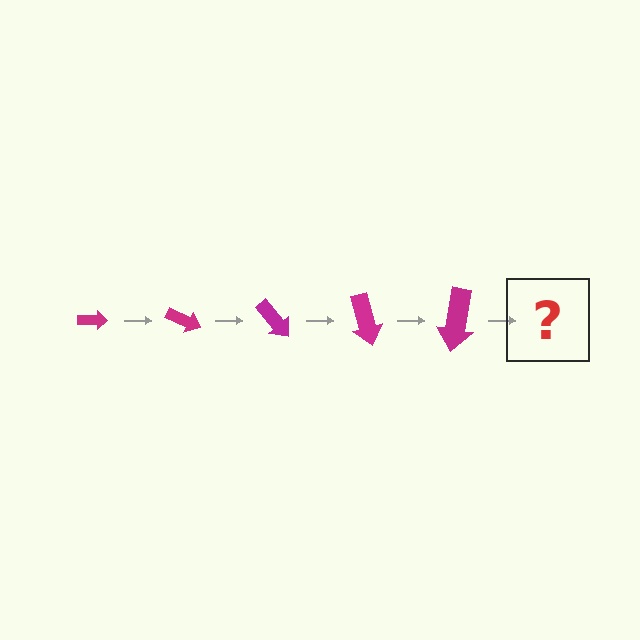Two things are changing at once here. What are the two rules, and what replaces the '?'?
The two rules are that the arrow grows larger each step and it rotates 25 degrees each step. The '?' should be an arrow, larger than the previous one and rotated 125 degrees from the start.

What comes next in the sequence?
The next element should be an arrow, larger than the previous one and rotated 125 degrees from the start.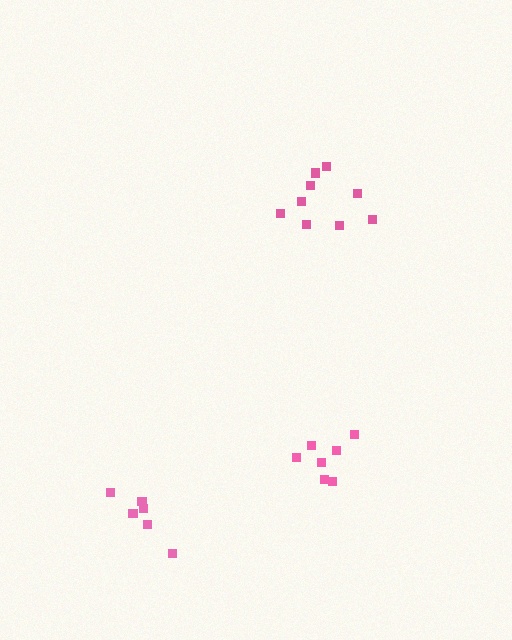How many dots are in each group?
Group 1: 9 dots, Group 2: 6 dots, Group 3: 7 dots (22 total).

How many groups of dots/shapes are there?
There are 3 groups.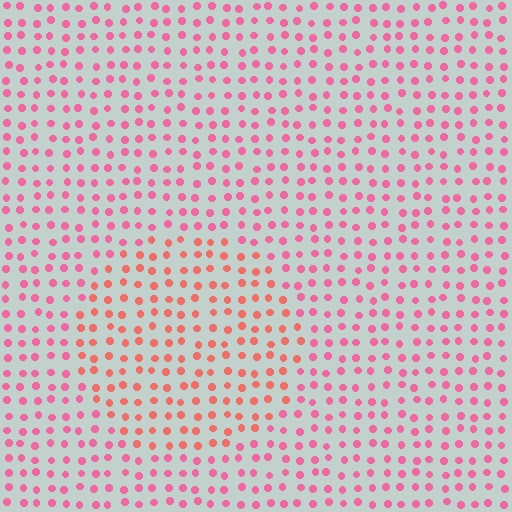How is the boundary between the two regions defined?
The boundary is defined purely by a slight shift in hue (about 29 degrees). Spacing, size, and orientation are identical on both sides.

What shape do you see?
I see a circle.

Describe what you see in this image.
The image is filled with small pink elements in a uniform arrangement. A circle-shaped region is visible where the elements are tinted to a slightly different hue, forming a subtle color boundary.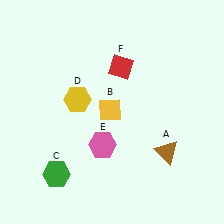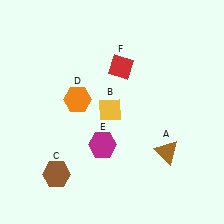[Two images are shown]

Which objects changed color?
C changed from green to brown. D changed from yellow to orange. E changed from pink to magenta.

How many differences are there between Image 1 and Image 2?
There are 3 differences between the two images.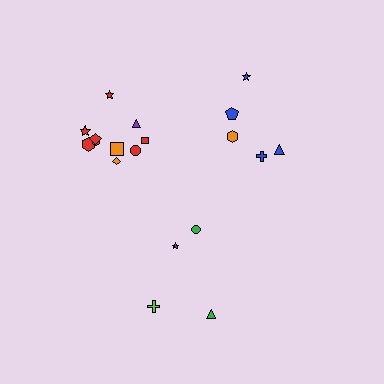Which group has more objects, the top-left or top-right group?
The top-left group.